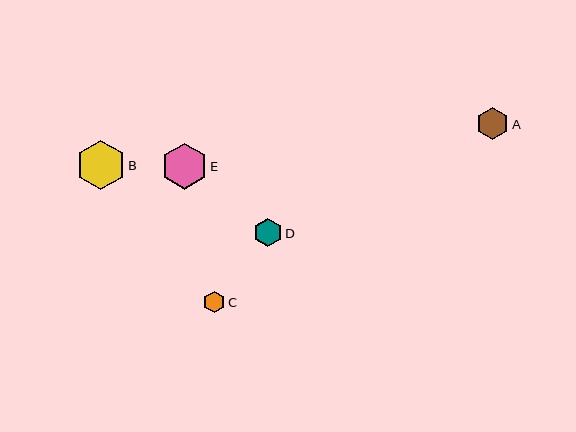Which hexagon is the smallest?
Hexagon C is the smallest with a size of approximately 21 pixels.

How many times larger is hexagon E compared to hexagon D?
Hexagon E is approximately 1.6 times the size of hexagon D.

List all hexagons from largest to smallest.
From largest to smallest: B, E, A, D, C.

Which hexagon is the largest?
Hexagon B is the largest with a size of approximately 49 pixels.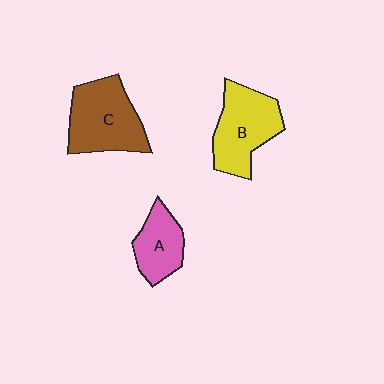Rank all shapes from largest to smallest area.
From largest to smallest: C (brown), B (yellow), A (pink).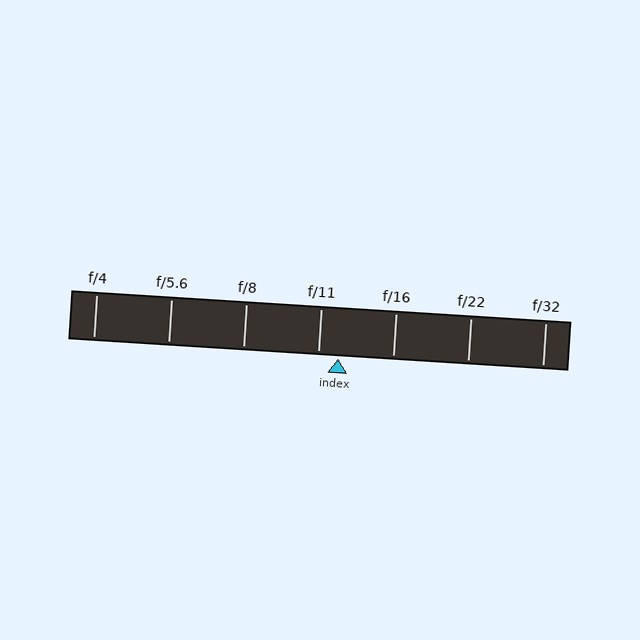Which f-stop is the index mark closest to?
The index mark is closest to f/11.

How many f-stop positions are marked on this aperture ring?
There are 7 f-stop positions marked.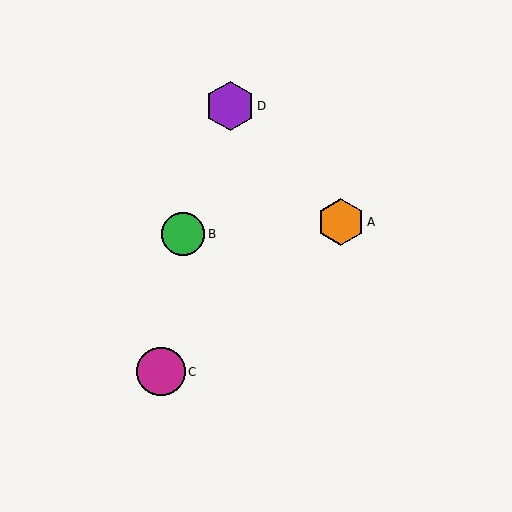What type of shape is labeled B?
Shape B is a green circle.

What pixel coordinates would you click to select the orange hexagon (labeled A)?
Click at (341, 222) to select the orange hexagon A.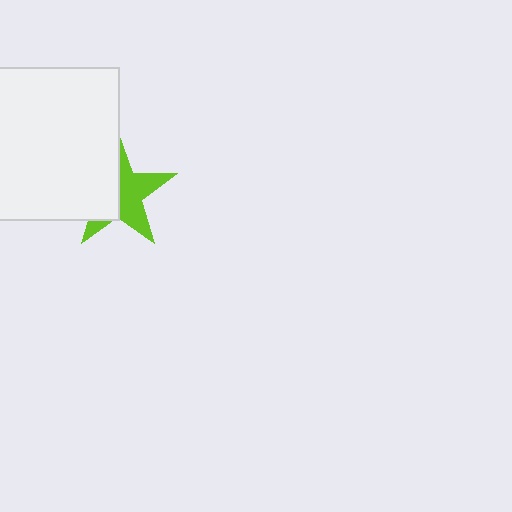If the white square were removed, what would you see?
You would see the complete lime star.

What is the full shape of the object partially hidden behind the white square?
The partially hidden object is a lime star.